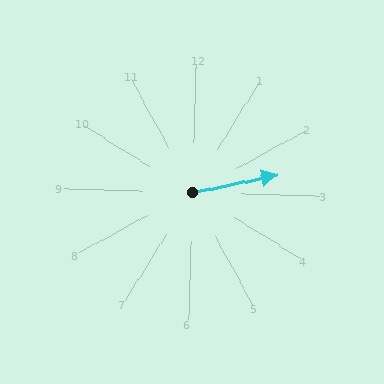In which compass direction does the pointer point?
East.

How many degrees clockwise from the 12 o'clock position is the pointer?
Approximately 77 degrees.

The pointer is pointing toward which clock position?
Roughly 3 o'clock.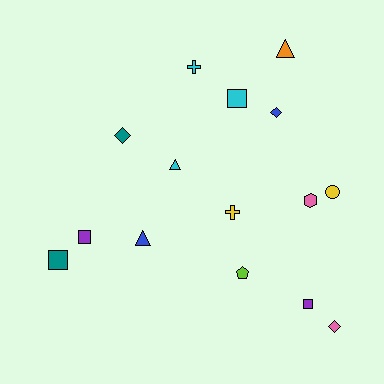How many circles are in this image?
There is 1 circle.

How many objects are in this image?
There are 15 objects.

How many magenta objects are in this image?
There are no magenta objects.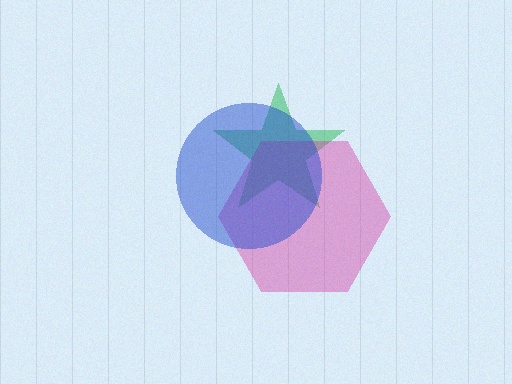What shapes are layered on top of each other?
The layered shapes are: a green star, a magenta hexagon, a blue circle.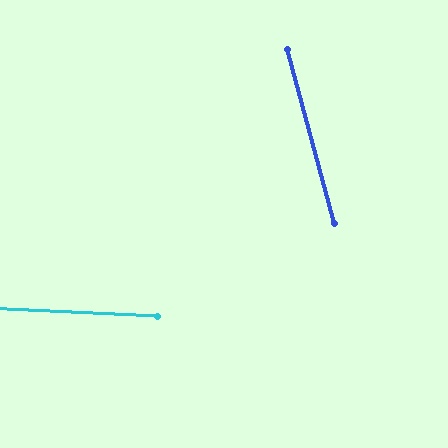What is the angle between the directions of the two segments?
Approximately 72 degrees.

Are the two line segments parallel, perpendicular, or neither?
Neither parallel nor perpendicular — they differ by about 72°.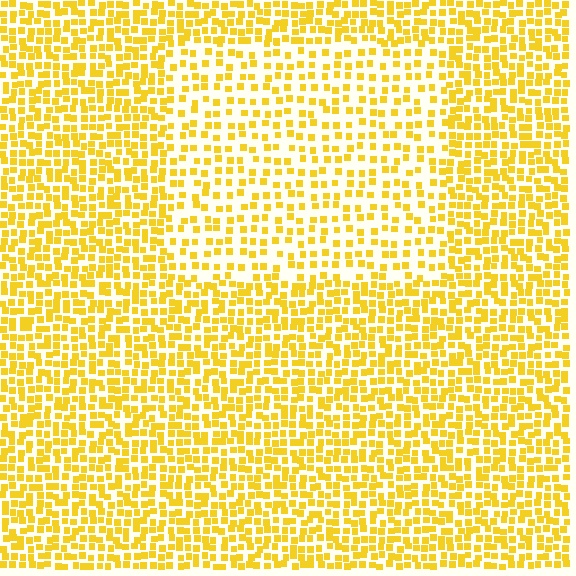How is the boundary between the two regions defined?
The boundary is defined by a change in element density (approximately 1.8x ratio). All elements are the same color, size, and shape.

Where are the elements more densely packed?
The elements are more densely packed outside the rectangle boundary.